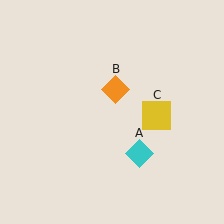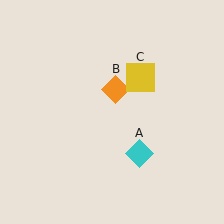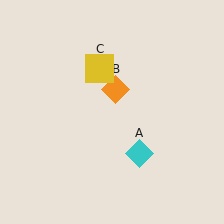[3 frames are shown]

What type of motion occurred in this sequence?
The yellow square (object C) rotated counterclockwise around the center of the scene.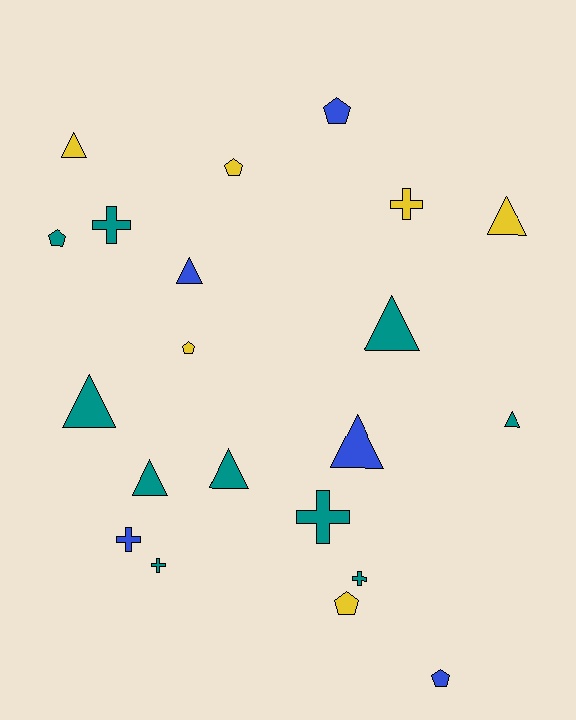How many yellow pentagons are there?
There are 3 yellow pentagons.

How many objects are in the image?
There are 21 objects.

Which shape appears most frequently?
Triangle, with 9 objects.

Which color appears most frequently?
Teal, with 10 objects.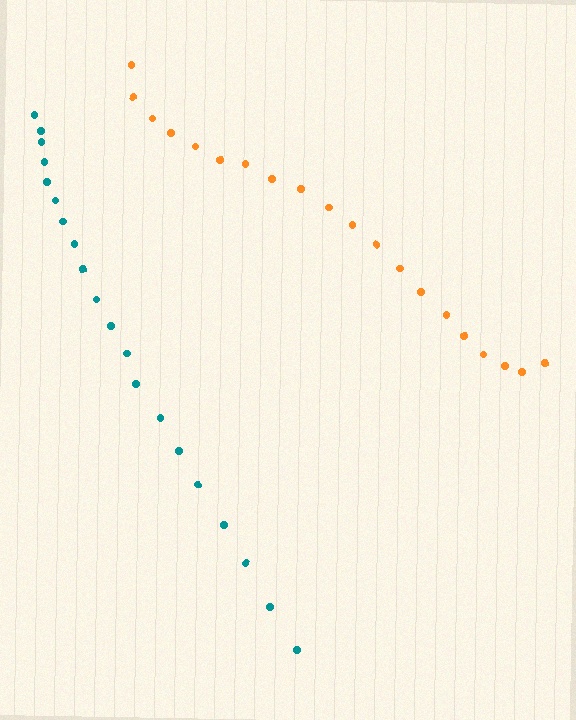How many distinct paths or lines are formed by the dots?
There are 2 distinct paths.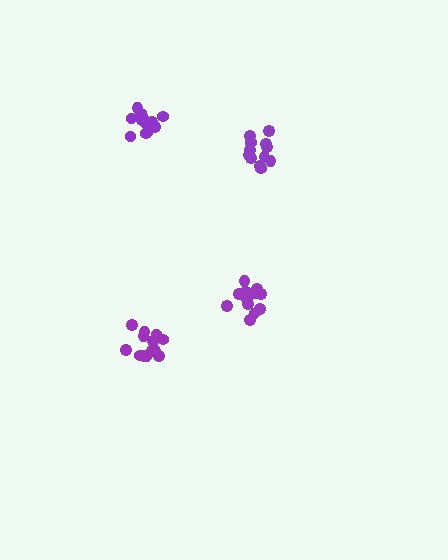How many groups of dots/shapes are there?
There are 4 groups.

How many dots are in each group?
Group 1: 14 dots, Group 2: 13 dots, Group 3: 13 dots, Group 4: 13 dots (53 total).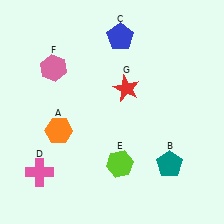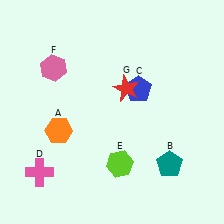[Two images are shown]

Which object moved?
The blue pentagon (C) moved down.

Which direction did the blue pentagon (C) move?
The blue pentagon (C) moved down.